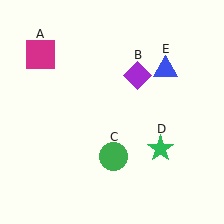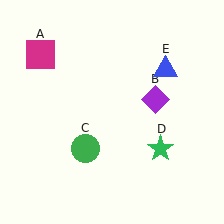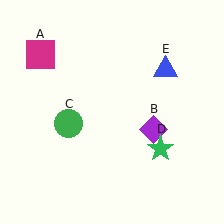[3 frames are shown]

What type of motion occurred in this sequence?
The purple diamond (object B), green circle (object C) rotated clockwise around the center of the scene.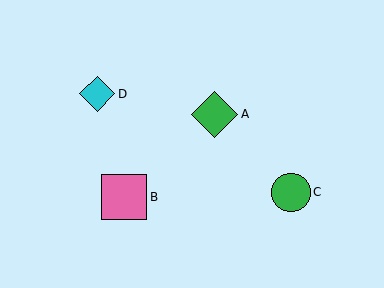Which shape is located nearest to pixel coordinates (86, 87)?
The cyan diamond (labeled D) at (97, 94) is nearest to that location.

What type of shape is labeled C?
Shape C is a green circle.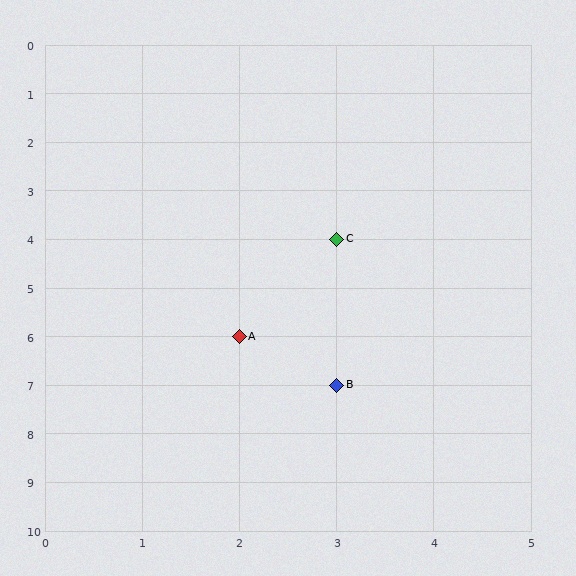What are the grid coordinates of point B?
Point B is at grid coordinates (3, 7).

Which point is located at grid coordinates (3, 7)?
Point B is at (3, 7).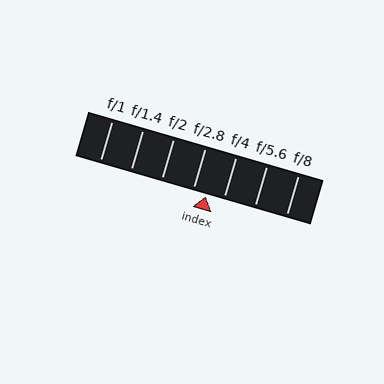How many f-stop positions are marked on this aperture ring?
There are 7 f-stop positions marked.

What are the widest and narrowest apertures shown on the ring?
The widest aperture shown is f/1 and the narrowest is f/8.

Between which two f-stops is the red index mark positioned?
The index mark is between f/2.8 and f/4.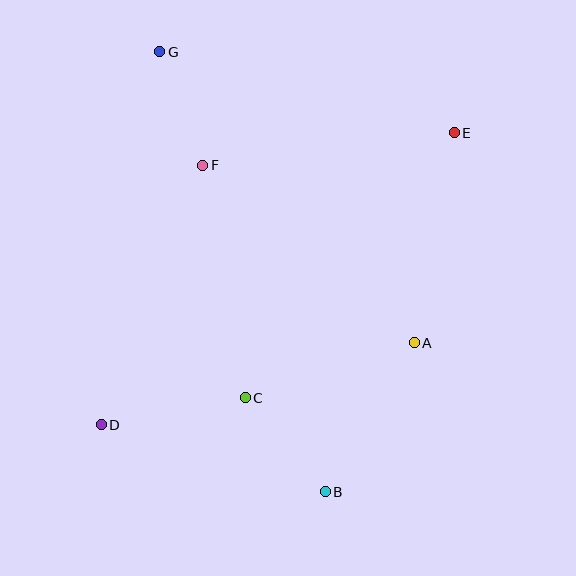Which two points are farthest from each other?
Points B and G are farthest from each other.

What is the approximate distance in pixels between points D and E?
The distance between D and E is approximately 458 pixels.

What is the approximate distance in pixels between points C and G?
The distance between C and G is approximately 357 pixels.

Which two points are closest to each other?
Points F and G are closest to each other.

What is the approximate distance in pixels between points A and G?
The distance between A and G is approximately 387 pixels.